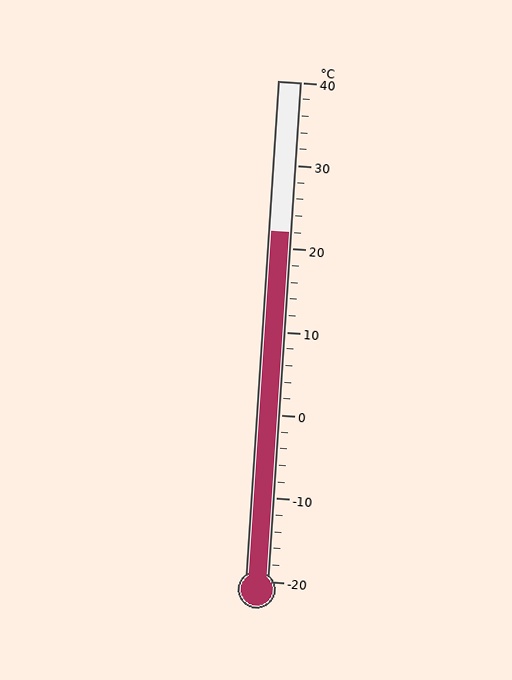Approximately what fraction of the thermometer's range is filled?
The thermometer is filled to approximately 70% of its range.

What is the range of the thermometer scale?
The thermometer scale ranges from -20°C to 40°C.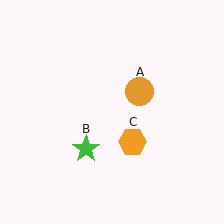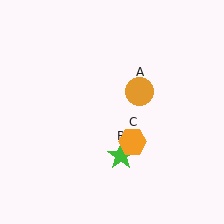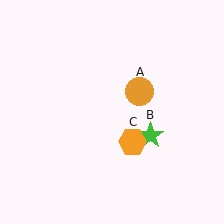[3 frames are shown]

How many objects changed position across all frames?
1 object changed position: green star (object B).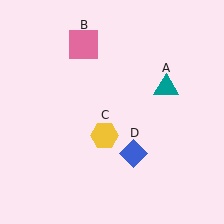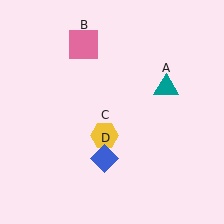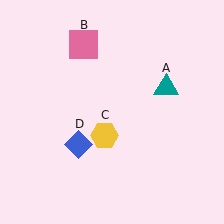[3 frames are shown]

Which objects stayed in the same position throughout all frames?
Teal triangle (object A) and pink square (object B) and yellow hexagon (object C) remained stationary.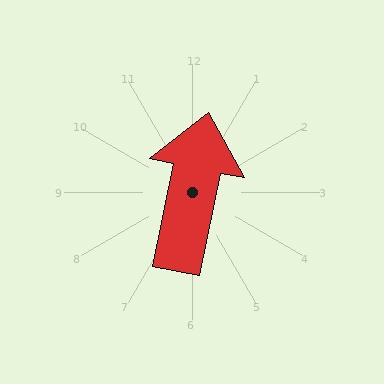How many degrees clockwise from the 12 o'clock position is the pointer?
Approximately 11 degrees.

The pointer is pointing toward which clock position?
Roughly 12 o'clock.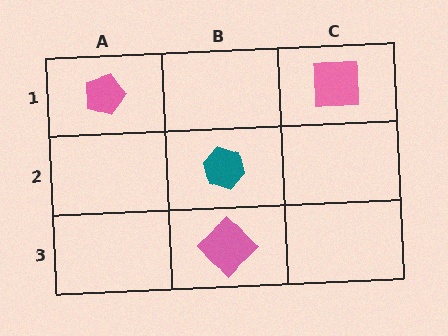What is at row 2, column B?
A teal hexagon.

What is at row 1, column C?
A pink square.